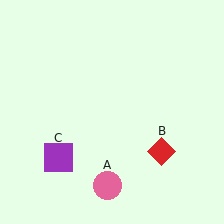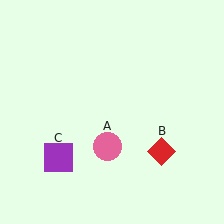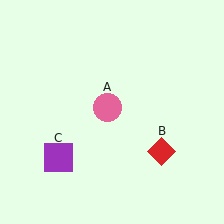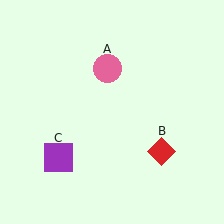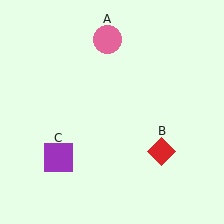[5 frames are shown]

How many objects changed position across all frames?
1 object changed position: pink circle (object A).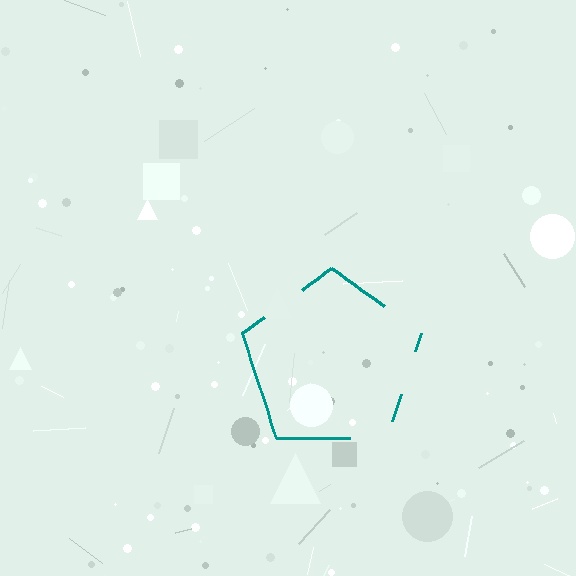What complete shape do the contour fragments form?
The contour fragments form a pentagon.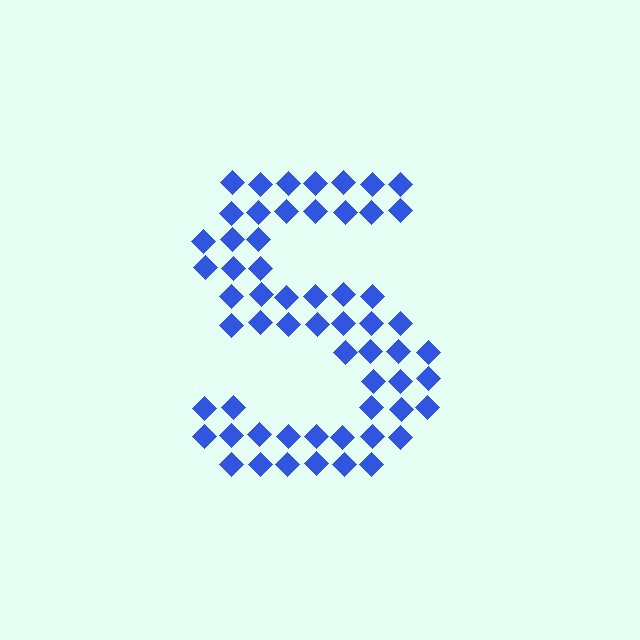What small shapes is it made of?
It is made of small diamonds.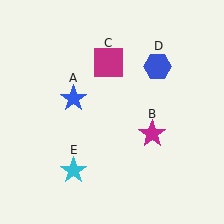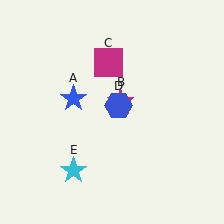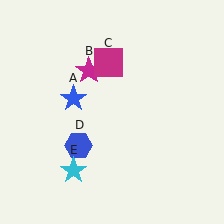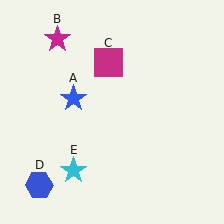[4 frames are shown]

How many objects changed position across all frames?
2 objects changed position: magenta star (object B), blue hexagon (object D).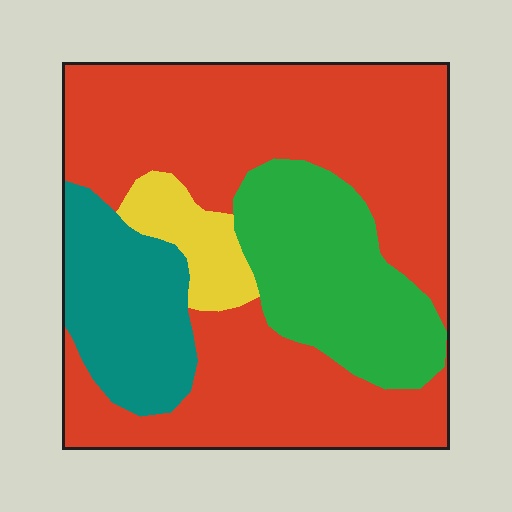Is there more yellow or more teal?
Teal.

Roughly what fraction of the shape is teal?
Teal covers 15% of the shape.